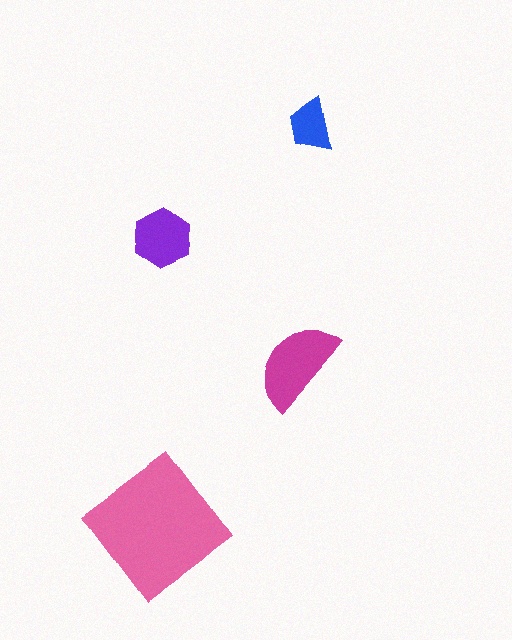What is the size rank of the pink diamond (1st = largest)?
1st.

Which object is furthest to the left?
The pink diamond is leftmost.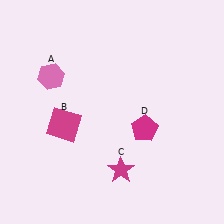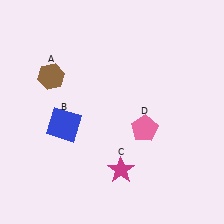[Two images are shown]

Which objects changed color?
A changed from pink to brown. B changed from magenta to blue. D changed from magenta to pink.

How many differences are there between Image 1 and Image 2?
There are 3 differences between the two images.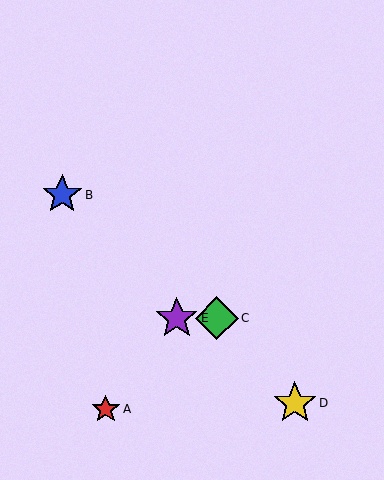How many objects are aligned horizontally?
2 objects (C, E) are aligned horizontally.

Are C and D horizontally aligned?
No, C is at y≈318 and D is at y≈403.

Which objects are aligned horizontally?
Objects C, E are aligned horizontally.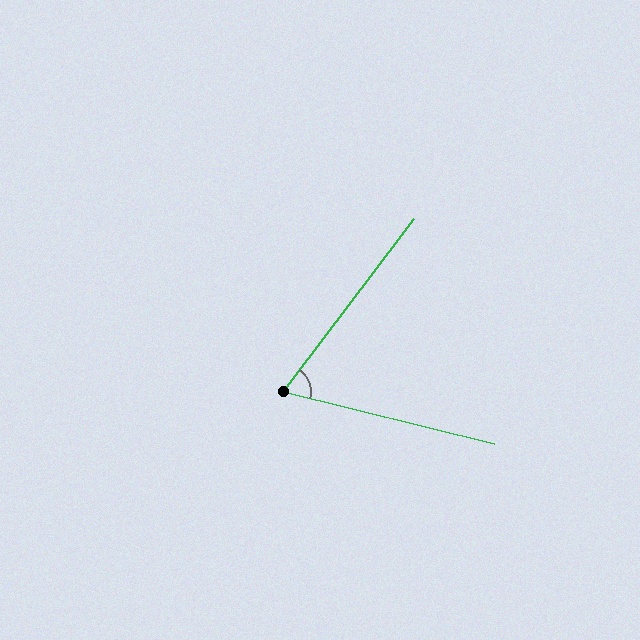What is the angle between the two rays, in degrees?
Approximately 67 degrees.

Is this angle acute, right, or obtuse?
It is acute.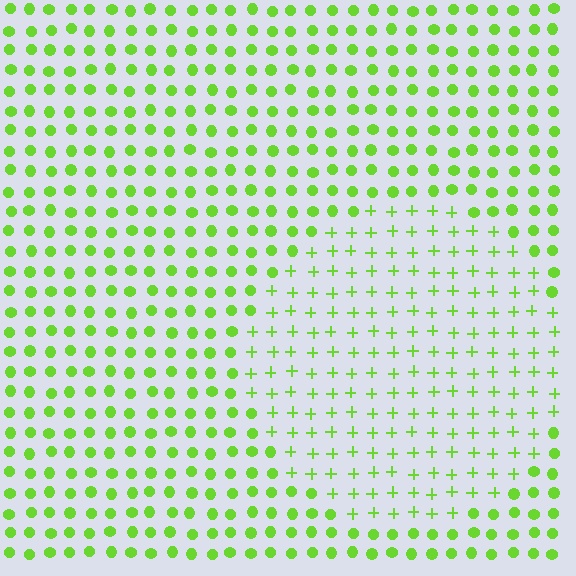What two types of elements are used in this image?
The image uses plus signs inside the circle region and circles outside it.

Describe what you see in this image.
The image is filled with small lime elements arranged in a uniform grid. A circle-shaped region contains plus signs, while the surrounding area contains circles. The boundary is defined purely by the change in element shape.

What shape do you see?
I see a circle.